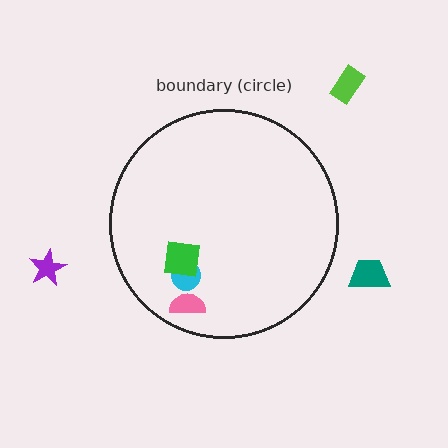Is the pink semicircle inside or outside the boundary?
Inside.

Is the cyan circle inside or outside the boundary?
Inside.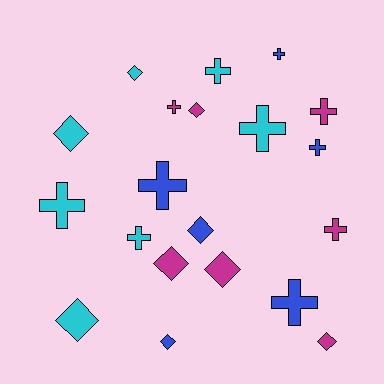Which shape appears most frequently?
Cross, with 11 objects.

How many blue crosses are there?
There are 4 blue crosses.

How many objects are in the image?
There are 20 objects.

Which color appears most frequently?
Magenta, with 7 objects.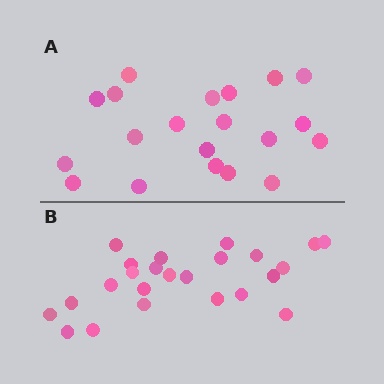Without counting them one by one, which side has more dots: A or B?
Region B (the bottom region) has more dots.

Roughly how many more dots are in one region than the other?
Region B has about 4 more dots than region A.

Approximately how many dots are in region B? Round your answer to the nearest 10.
About 20 dots. (The exact count is 24, which rounds to 20.)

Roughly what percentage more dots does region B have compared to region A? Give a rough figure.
About 20% more.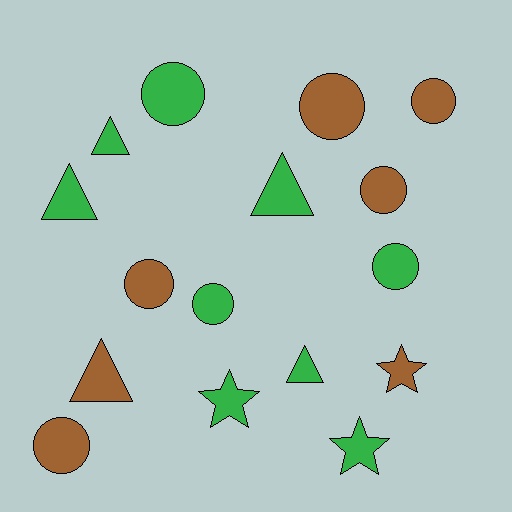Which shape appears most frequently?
Circle, with 8 objects.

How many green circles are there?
There are 3 green circles.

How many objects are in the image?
There are 16 objects.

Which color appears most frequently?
Green, with 9 objects.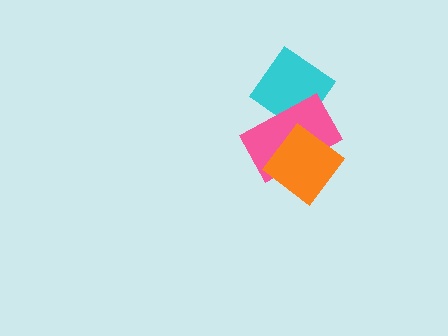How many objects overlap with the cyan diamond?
1 object overlaps with the cyan diamond.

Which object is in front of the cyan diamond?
The pink rectangle is in front of the cyan diamond.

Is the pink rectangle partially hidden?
Yes, it is partially covered by another shape.